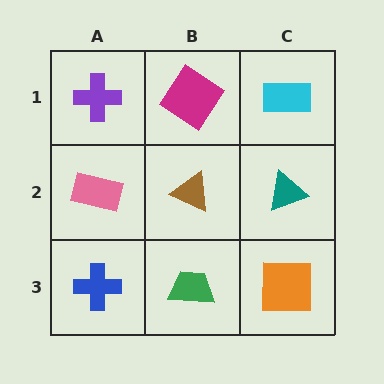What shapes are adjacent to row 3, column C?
A teal triangle (row 2, column C), a green trapezoid (row 3, column B).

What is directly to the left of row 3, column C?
A green trapezoid.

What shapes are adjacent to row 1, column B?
A brown triangle (row 2, column B), a purple cross (row 1, column A), a cyan rectangle (row 1, column C).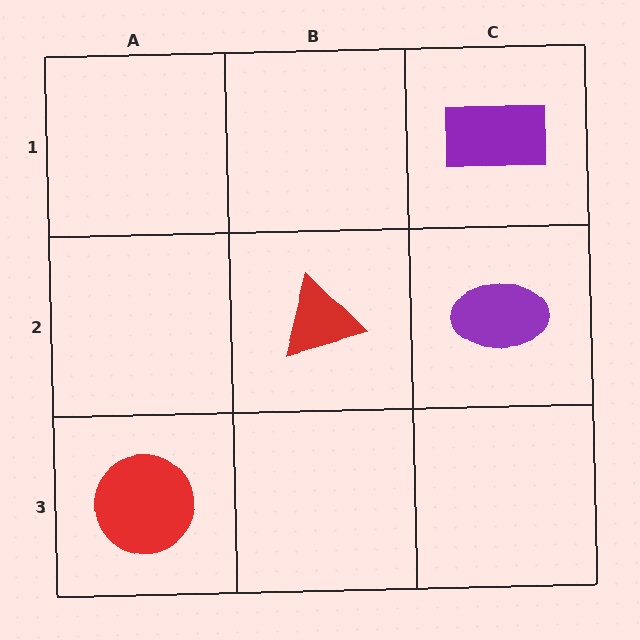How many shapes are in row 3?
1 shape.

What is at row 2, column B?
A red triangle.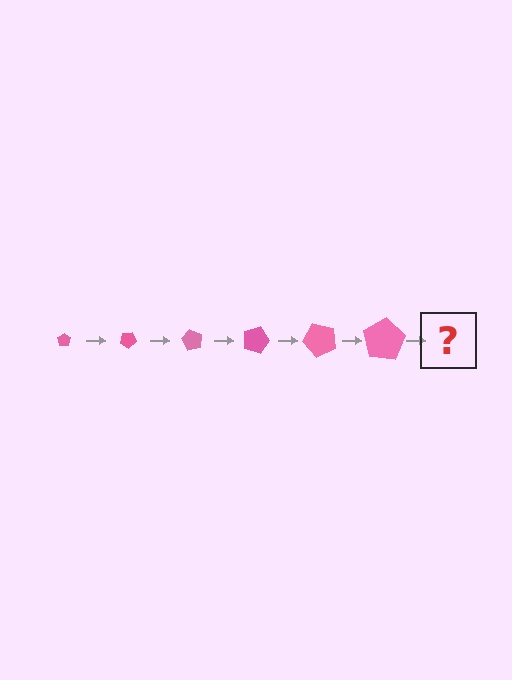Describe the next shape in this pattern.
It should be a pentagon, larger than the previous one and rotated 180 degrees from the start.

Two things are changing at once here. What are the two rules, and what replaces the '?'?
The two rules are that the pentagon grows larger each step and it rotates 30 degrees each step. The '?' should be a pentagon, larger than the previous one and rotated 180 degrees from the start.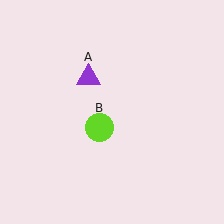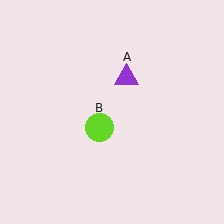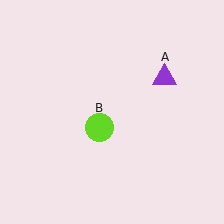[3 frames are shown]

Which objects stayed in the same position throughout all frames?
Lime circle (object B) remained stationary.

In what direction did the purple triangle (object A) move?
The purple triangle (object A) moved right.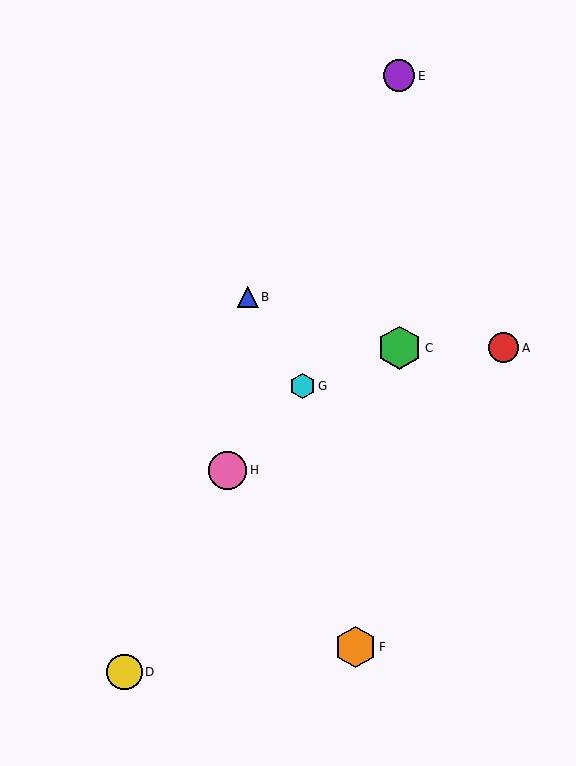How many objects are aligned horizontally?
2 objects (A, C) are aligned horizontally.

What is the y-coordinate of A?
Object A is at y≈348.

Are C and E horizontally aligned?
No, C is at y≈348 and E is at y≈76.